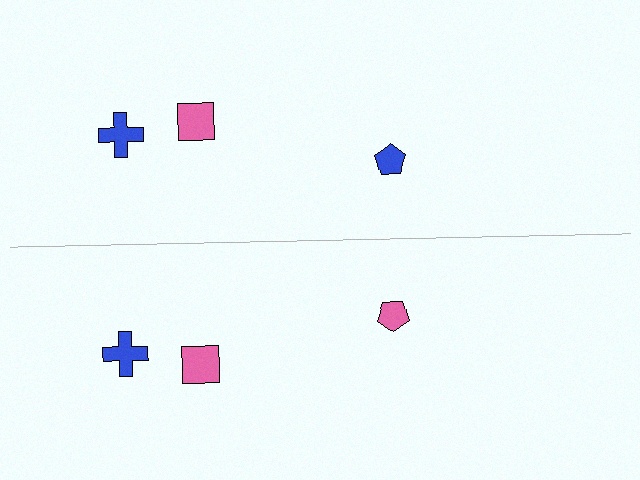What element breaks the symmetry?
The pink pentagon on the bottom side breaks the symmetry — its mirror counterpart is blue.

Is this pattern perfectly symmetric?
No, the pattern is not perfectly symmetric. The pink pentagon on the bottom side breaks the symmetry — its mirror counterpart is blue.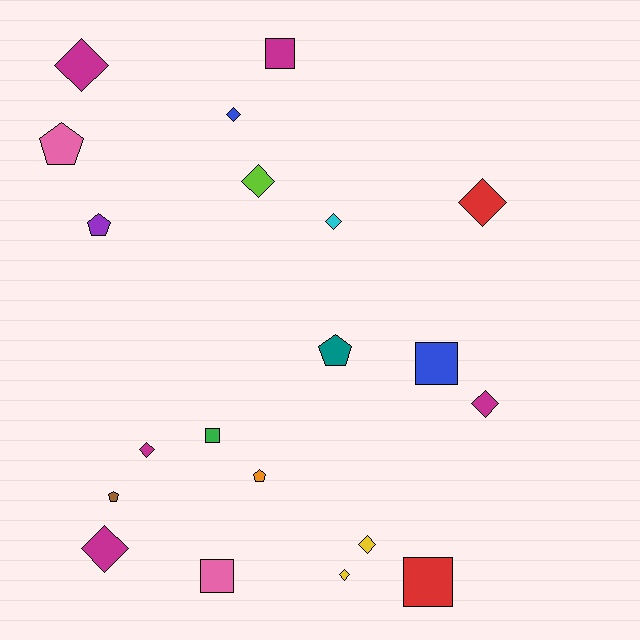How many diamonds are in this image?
There are 10 diamonds.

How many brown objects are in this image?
There is 1 brown object.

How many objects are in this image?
There are 20 objects.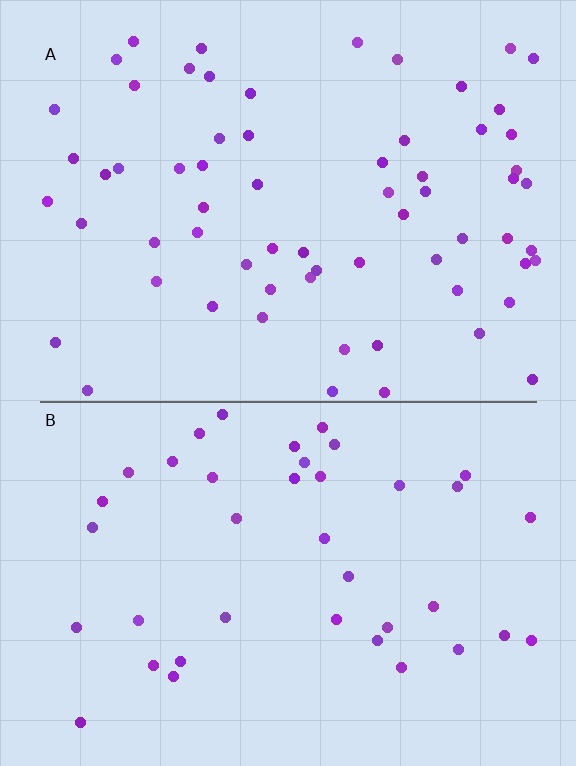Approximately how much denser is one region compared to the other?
Approximately 1.6× — region A over region B.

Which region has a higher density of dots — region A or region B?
A (the top).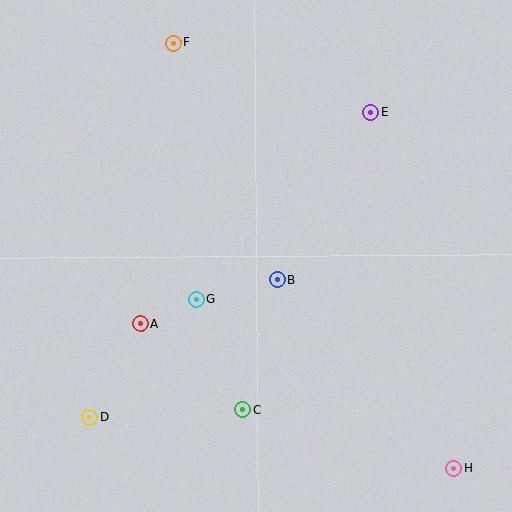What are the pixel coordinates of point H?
Point H is at (454, 468).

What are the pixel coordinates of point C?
Point C is at (243, 410).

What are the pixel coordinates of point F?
Point F is at (173, 43).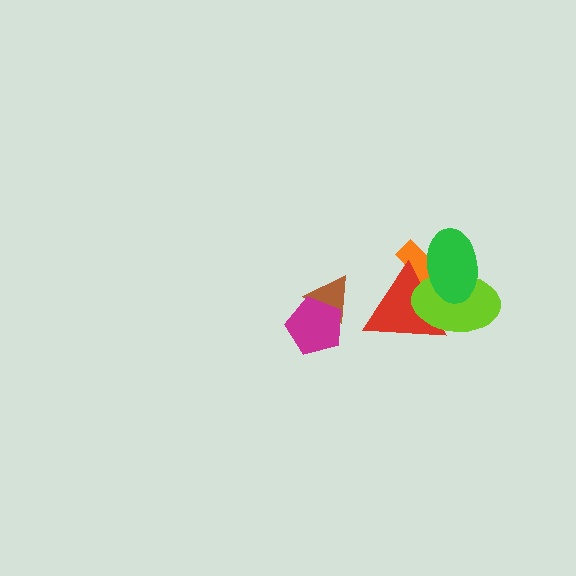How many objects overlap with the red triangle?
3 objects overlap with the red triangle.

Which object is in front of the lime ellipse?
The green ellipse is in front of the lime ellipse.